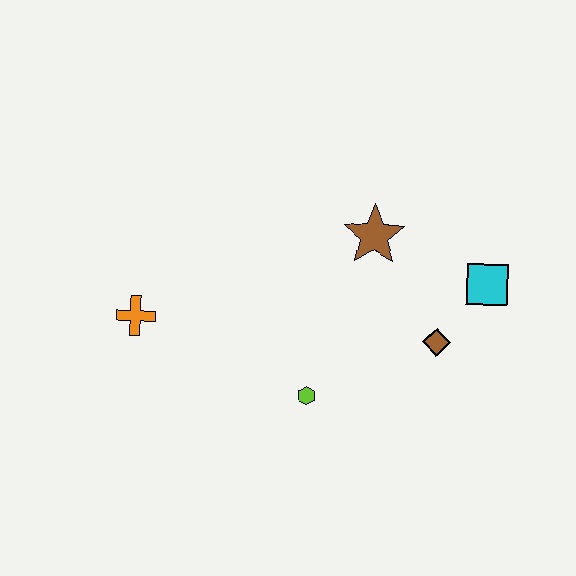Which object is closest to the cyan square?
The brown diamond is closest to the cyan square.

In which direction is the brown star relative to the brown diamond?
The brown star is above the brown diamond.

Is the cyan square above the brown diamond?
Yes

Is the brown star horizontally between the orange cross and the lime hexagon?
No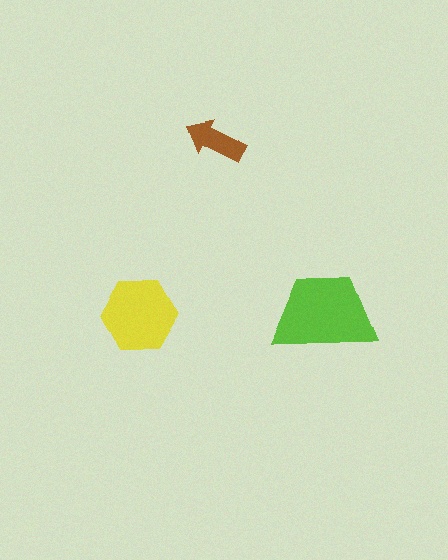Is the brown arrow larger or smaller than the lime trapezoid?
Smaller.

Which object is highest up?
The brown arrow is topmost.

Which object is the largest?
The lime trapezoid.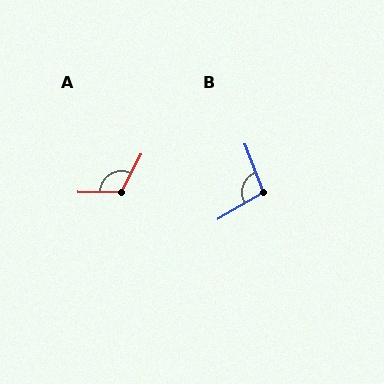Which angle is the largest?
A, at approximately 116 degrees.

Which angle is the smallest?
B, at approximately 100 degrees.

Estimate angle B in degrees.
Approximately 100 degrees.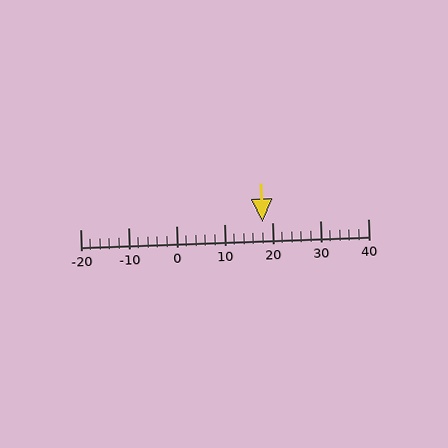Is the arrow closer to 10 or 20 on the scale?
The arrow is closer to 20.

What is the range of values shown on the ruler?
The ruler shows values from -20 to 40.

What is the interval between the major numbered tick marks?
The major tick marks are spaced 10 units apart.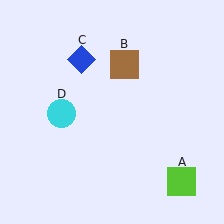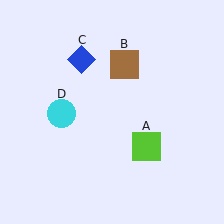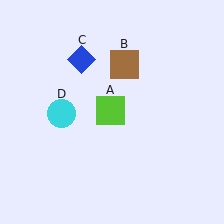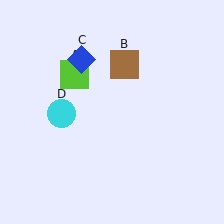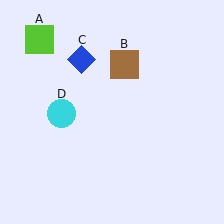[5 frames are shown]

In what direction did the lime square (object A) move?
The lime square (object A) moved up and to the left.